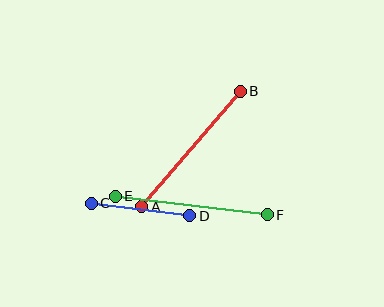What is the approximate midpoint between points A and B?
The midpoint is at approximately (191, 149) pixels.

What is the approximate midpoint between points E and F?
The midpoint is at approximately (191, 206) pixels.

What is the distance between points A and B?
The distance is approximately 152 pixels.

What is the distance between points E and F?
The distance is approximately 153 pixels.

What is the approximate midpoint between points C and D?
The midpoint is at approximately (140, 210) pixels.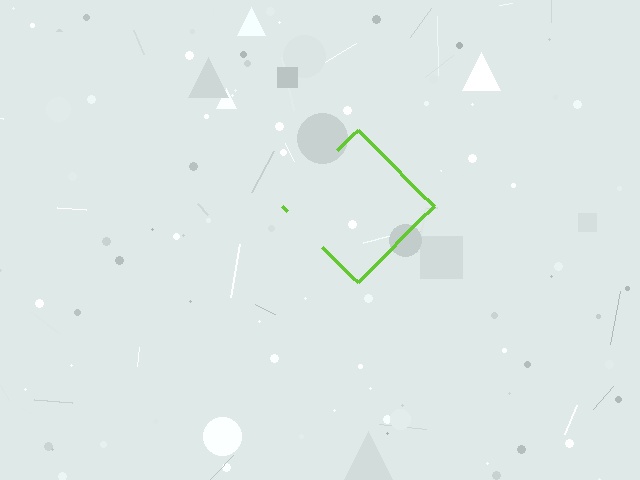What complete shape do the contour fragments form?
The contour fragments form a diamond.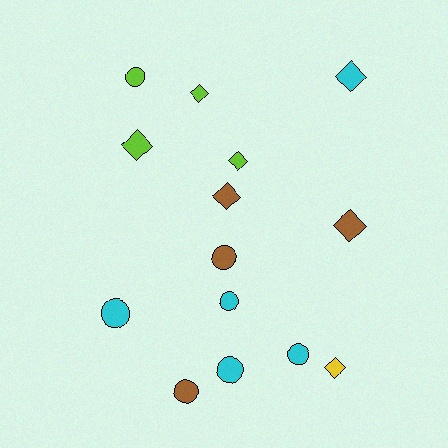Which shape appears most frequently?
Circle, with 7 objects.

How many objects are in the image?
There are 14 objects.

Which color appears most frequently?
Cyan, with 5 objects.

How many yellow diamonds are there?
There is 1 yellow diamond.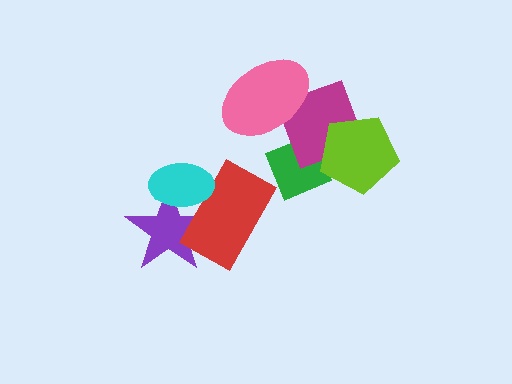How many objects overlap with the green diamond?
2 objects overlap with the green diamond.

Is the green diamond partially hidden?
Yes, it is partially covered by another shape.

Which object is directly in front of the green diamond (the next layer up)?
The magenta square is directly in front of the green diamond.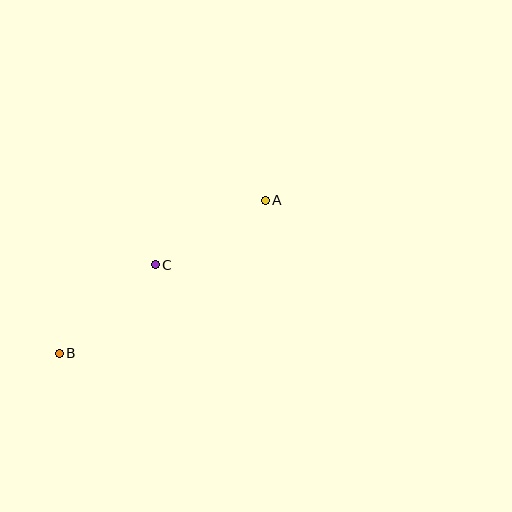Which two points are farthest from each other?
Points A and B are farthest from each other.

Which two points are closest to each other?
Points A and C are closest to each other.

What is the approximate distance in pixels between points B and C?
The distance between B and C is approximately 130 pixels.